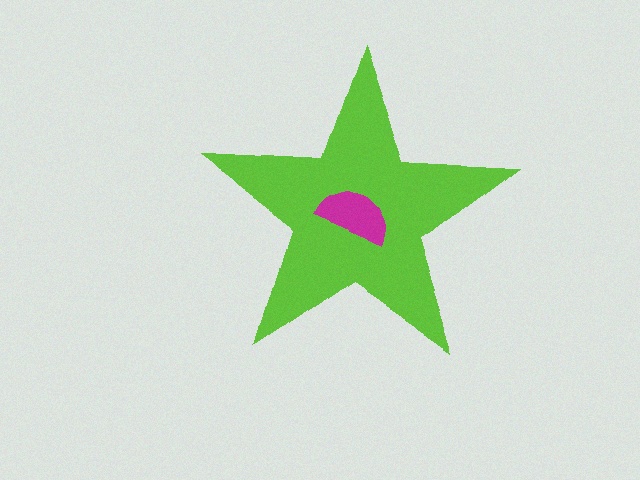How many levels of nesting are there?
2.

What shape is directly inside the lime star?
The magenta semicircle.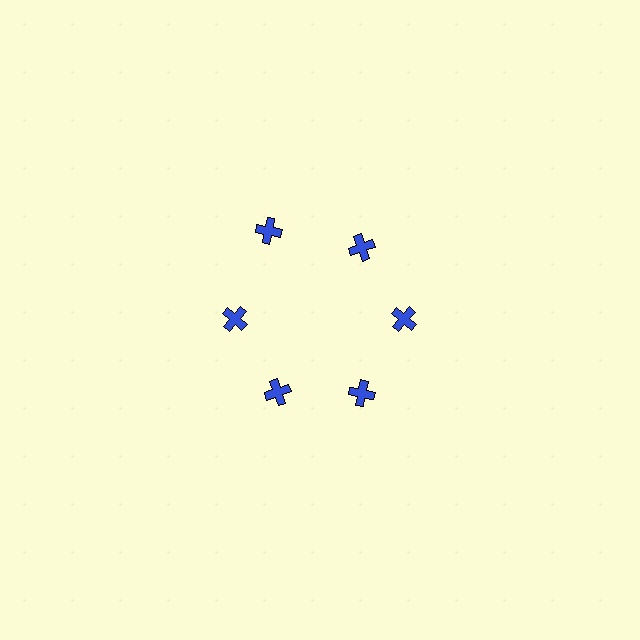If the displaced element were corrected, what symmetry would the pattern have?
It would have 6-fold rotational symmetry — the pattern would map onto itself every 60 degrees.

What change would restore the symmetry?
The symmetry would be restored by moving it inward, back onto the ring so that all 6 crosses sit at equal angles and equal distance from the center.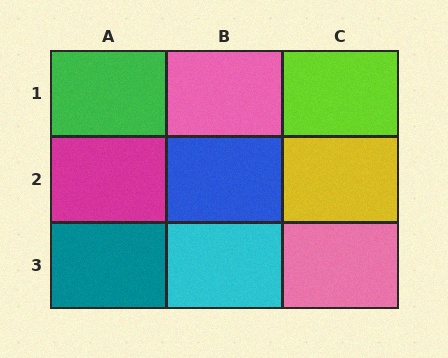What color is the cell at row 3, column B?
Cyan.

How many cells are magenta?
1 cell is magenta.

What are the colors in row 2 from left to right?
Magenta, blue, yellow.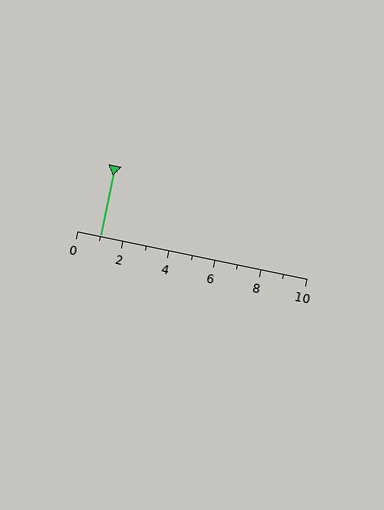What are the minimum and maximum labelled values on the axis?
The axis runs from 0 to 10.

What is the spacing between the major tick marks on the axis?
The major ticks are spaced 2 apart.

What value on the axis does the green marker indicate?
The marker indicates approximately 1.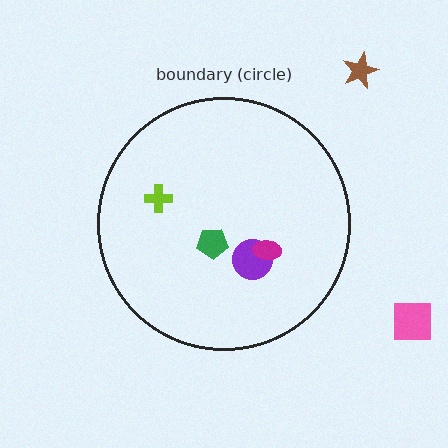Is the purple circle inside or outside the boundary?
Inside.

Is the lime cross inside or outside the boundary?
Inside.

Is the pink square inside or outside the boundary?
Outside.